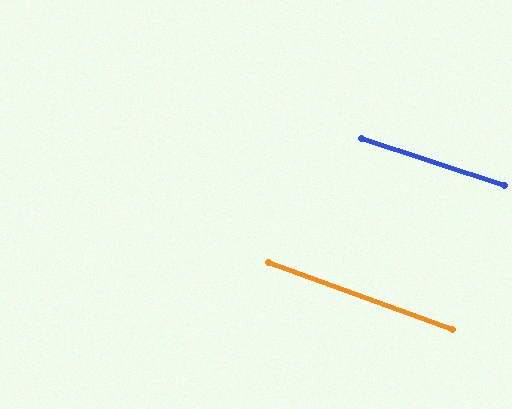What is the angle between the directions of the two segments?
Approximately 2 degrees.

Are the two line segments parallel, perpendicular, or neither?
Parallel — their directions differ by only 1.7°.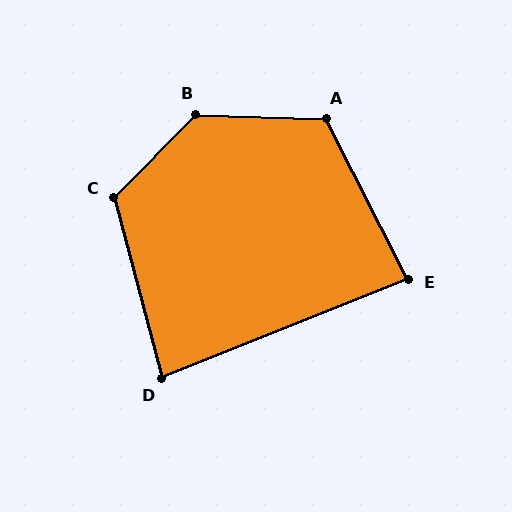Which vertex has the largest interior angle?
B, at approximately 133 degrees.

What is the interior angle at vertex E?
Approximately 85 degrees (acute).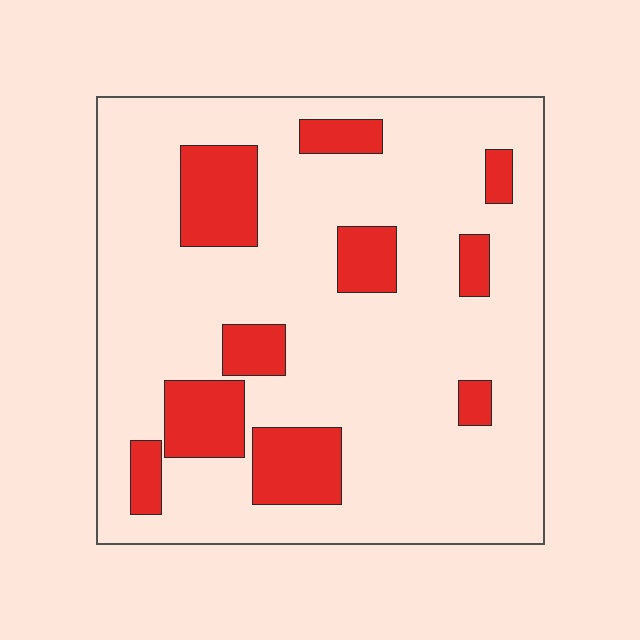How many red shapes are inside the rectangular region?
10.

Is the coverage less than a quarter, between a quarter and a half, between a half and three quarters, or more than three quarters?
Less than a quarter.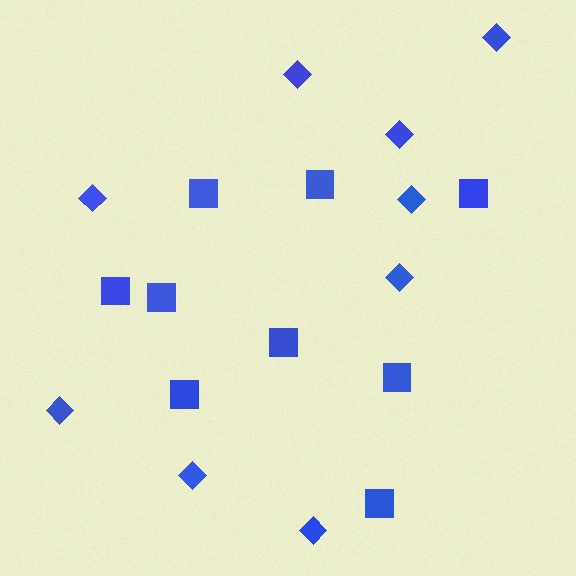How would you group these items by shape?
There are 2 groups: one group of squares (9) and one group of diamonds (9).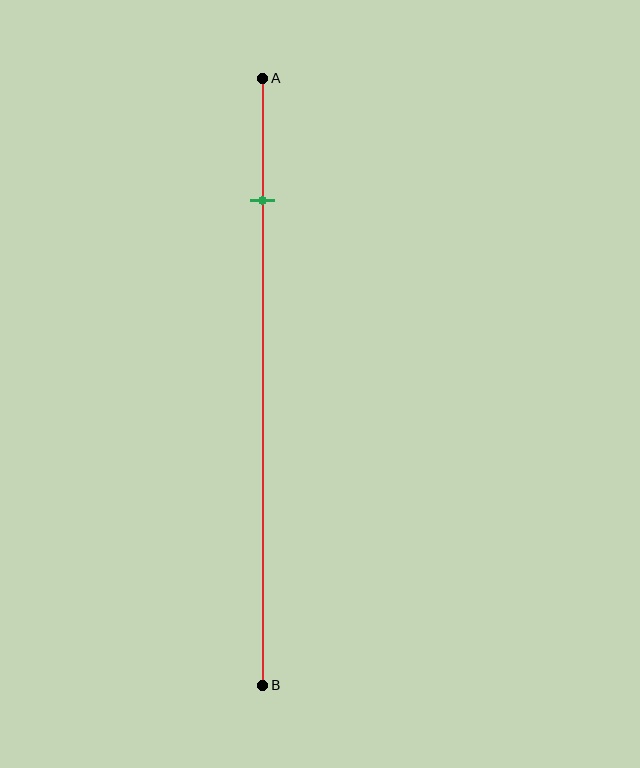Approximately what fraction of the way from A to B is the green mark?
The green mark is approximately 20% of the way from A to B.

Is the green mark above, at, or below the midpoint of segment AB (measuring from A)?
The green mark is above the midpoint of segment AB.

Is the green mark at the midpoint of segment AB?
No, the mark is at about 20% from A, not at the 50% midpoint.